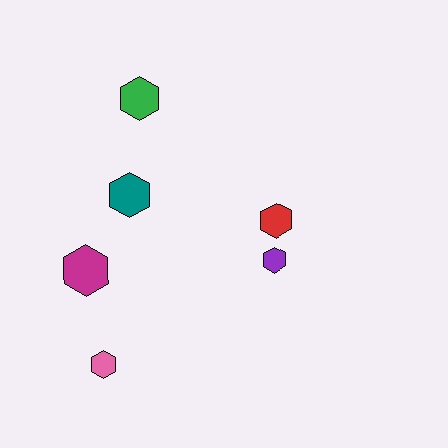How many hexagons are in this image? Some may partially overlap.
There are 6 hexagons.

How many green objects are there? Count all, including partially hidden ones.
There is 1 green object.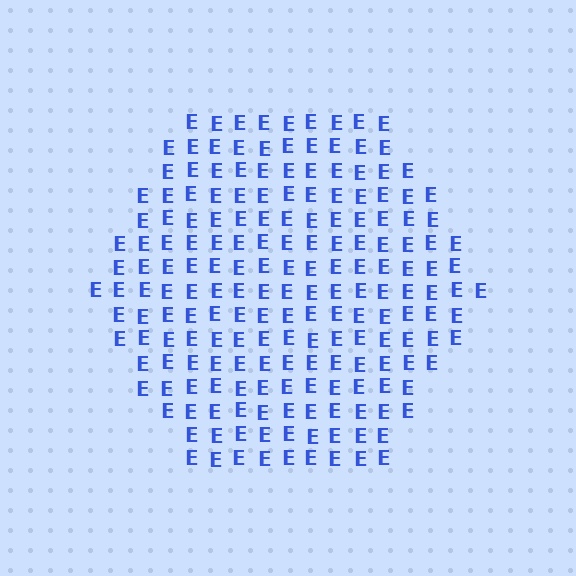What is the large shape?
The large shape is a hexagon.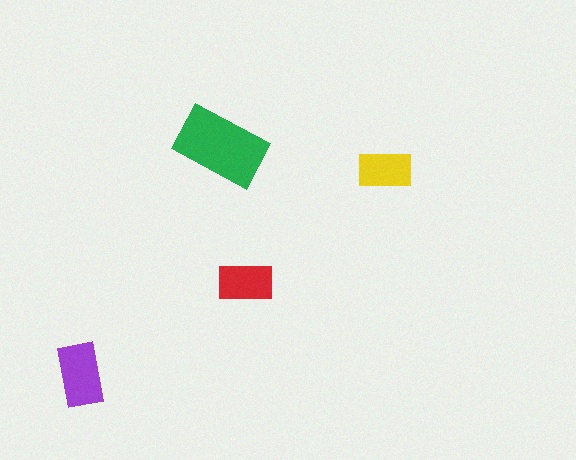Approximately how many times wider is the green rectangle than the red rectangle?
About 1.5 times wider.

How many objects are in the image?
There are 4 objects in the image.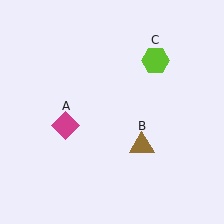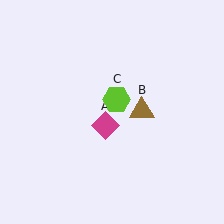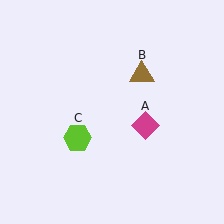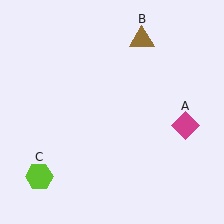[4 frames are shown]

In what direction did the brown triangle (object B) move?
The brown triangle (object B) moved up.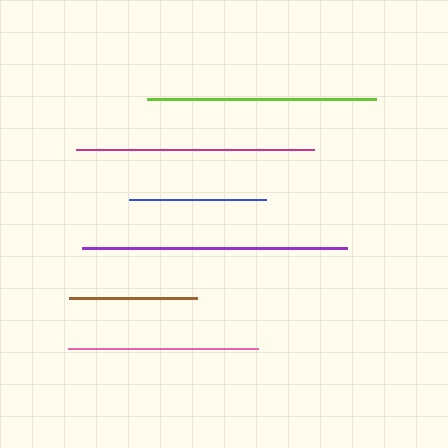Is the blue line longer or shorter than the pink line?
The pink line is longer than the blue line.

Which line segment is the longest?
The purple line is the longest at approximately 265 pixels.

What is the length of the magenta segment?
The magenta segment is approximately 238 pixels long.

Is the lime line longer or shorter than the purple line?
The purple line is longer than the lime line.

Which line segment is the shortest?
The brown line is the shortest at approximately 128 pixels.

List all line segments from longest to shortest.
From longest to shortest: purple, magenta, lime, pink, blue, brown.